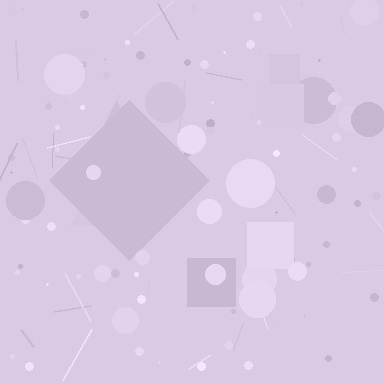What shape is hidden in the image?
A diamond is hidden in the image.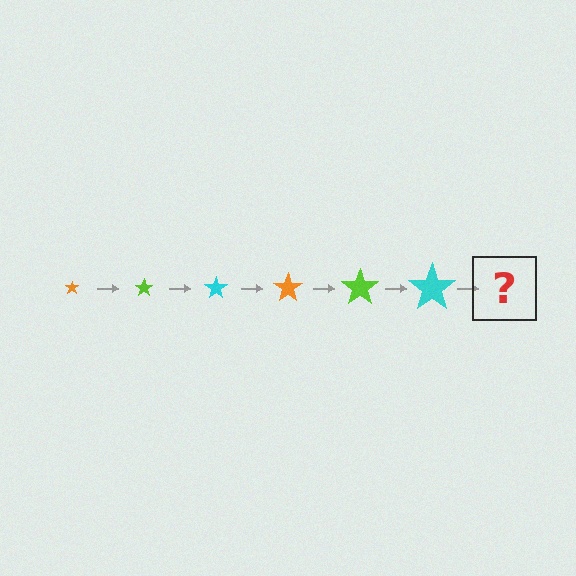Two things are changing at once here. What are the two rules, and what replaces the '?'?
The two rules are that the star grows larger each step and the color cycles through orange, lime, and cyan. The '?' should be an orange star, larger than the previous one.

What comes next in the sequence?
The next element should be an orange star, larger than the previous one.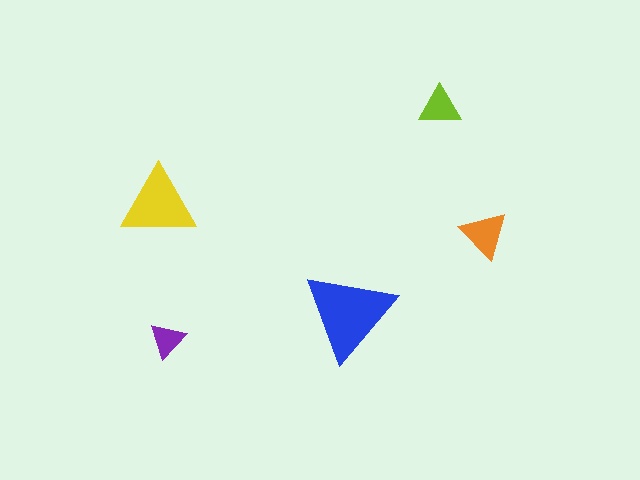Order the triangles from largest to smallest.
the blue one, the yellow one, the orange one, the lime one, the purple one.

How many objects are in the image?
There are 5 objects in the image.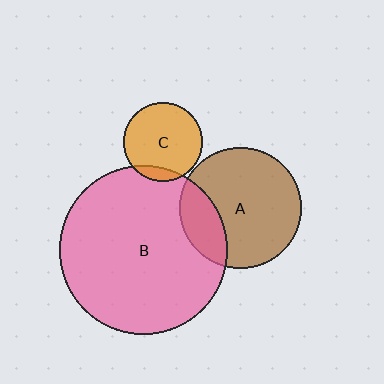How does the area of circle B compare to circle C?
Approximately 4.6 times.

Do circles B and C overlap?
Yes.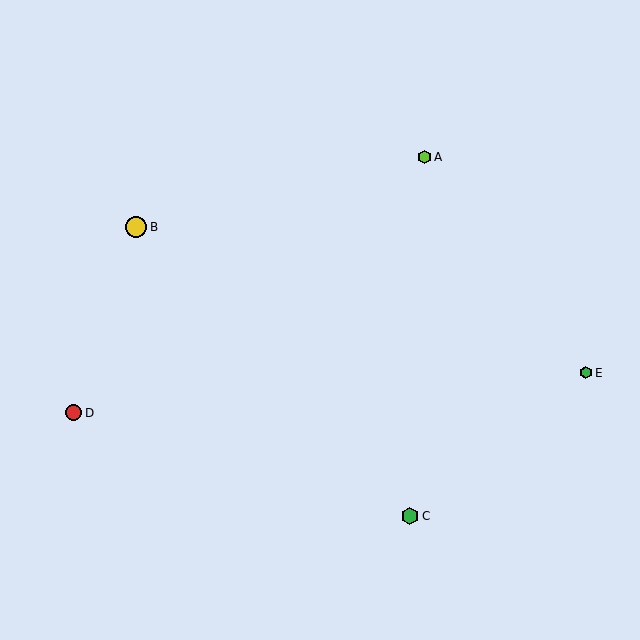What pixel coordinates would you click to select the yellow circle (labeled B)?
Click at (136, 227) to select the yellow circle B.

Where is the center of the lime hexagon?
The center of the lime hexagon is at (425, 157).